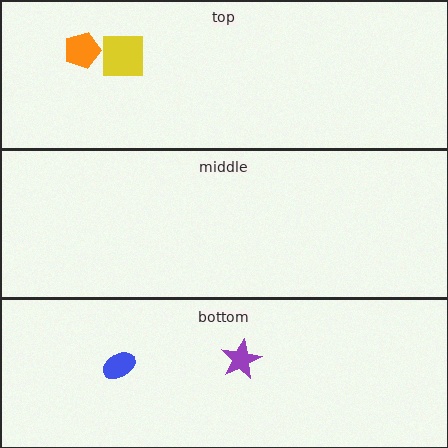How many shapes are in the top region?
2.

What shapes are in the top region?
The orange pentagon, the yellow square.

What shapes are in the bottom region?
The blue ellipse, the purple star.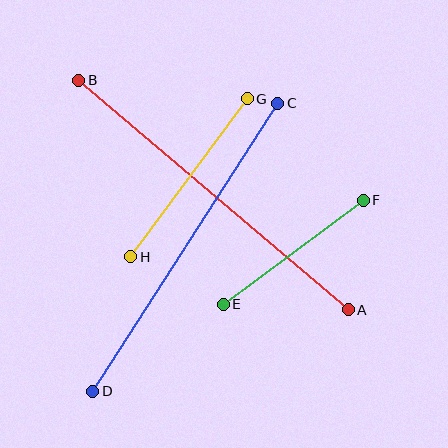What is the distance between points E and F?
The distance is approximately 175 pixels.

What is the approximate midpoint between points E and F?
The midpoint is at approximately (293, 252) pixels.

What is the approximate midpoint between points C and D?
The midpoint is at approximately (185, 247) pixels.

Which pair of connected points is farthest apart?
Points A and B are farthest apart.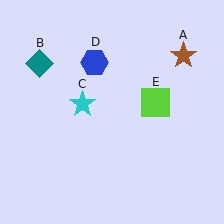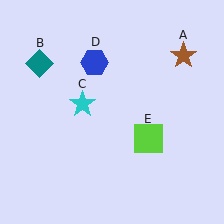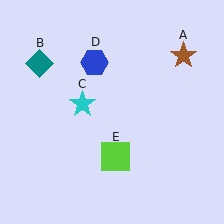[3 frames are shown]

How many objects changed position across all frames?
1 object changed position: lime square (object E).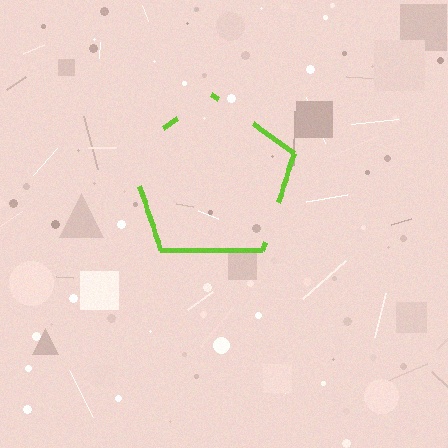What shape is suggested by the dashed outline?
The dashed outline suggests a pentagon.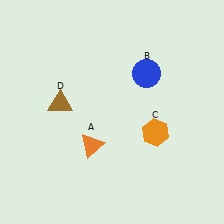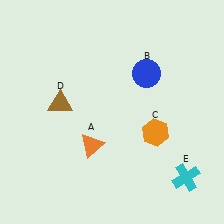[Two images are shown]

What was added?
A cyan cross (E) was added in Image 2.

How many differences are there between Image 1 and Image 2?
There is 1 difference between the two images.